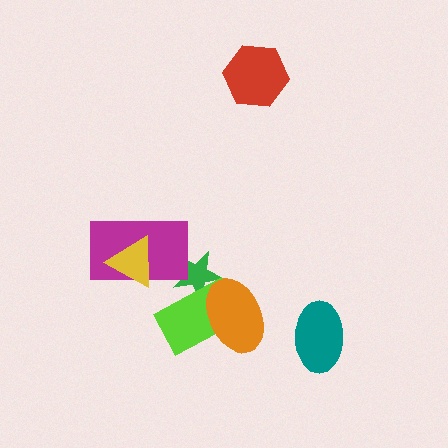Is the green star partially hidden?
Yes, it is partially covered by another shape.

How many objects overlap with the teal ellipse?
0 objects overlap with the teal ellipse.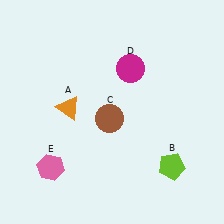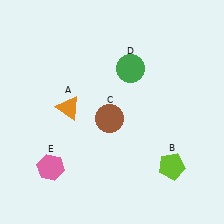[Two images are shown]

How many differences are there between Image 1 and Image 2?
There is 1 difference between the two images.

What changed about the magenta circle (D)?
In Image 1, D is magenta. In Image 2, it changed to green.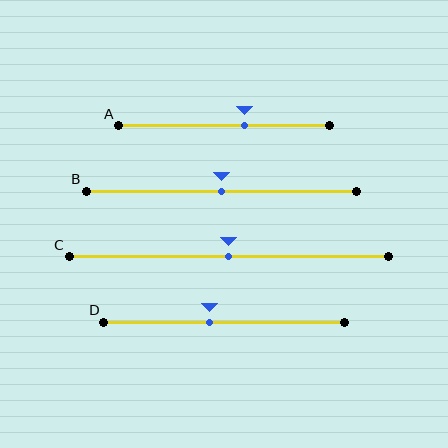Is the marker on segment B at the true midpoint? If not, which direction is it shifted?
Yes, the marker on segment B is at the true midpoint.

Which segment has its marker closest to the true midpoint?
Segment B has its marker closest to the true midpoint.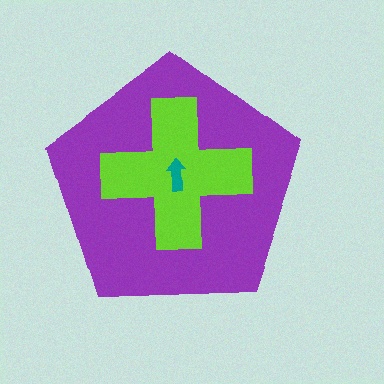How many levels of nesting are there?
3.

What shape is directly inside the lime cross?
The teal arrow.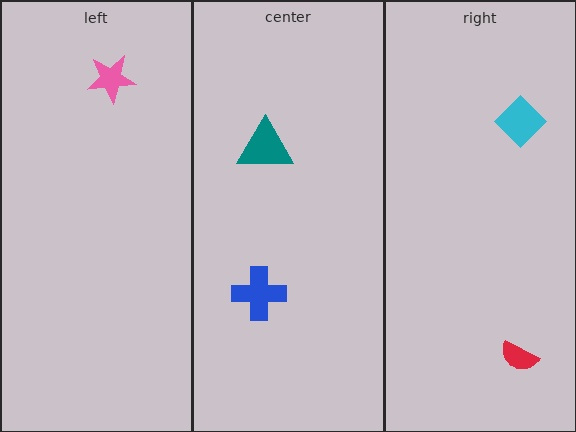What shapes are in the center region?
The blue cross, the teal triangle.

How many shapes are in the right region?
2.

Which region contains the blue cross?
The center region.